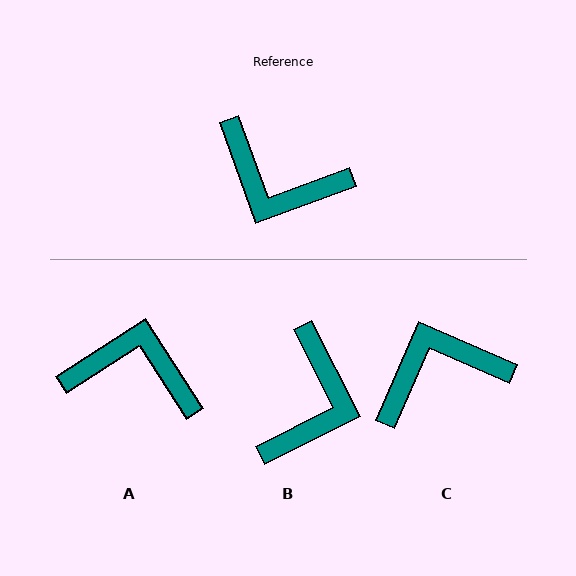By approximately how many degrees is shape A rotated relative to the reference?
Approximately 167 degrees clockwise.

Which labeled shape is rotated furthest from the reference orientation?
A, about 167 degrees away.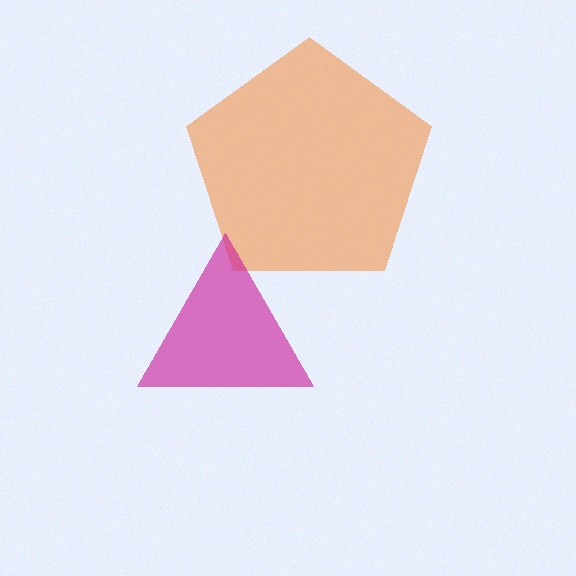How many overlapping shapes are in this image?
There are 2 overlapping shapes in the image.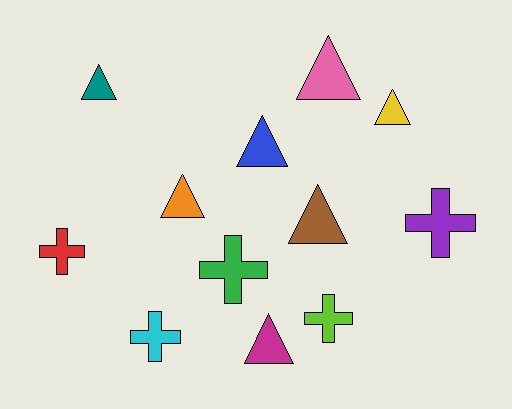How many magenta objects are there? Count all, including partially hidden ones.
There is 1 magenta object.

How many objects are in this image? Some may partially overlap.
There are 12 objects.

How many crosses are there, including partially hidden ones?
There are 5 crosses.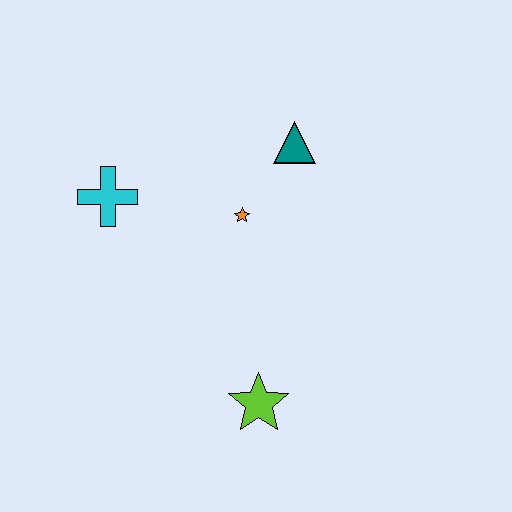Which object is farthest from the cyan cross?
The lime star is farthest from the cyan cross.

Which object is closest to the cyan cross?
The orange star is closest to the cyan cross.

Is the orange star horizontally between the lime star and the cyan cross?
Yes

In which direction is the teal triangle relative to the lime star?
The teal triangle is above the lime star.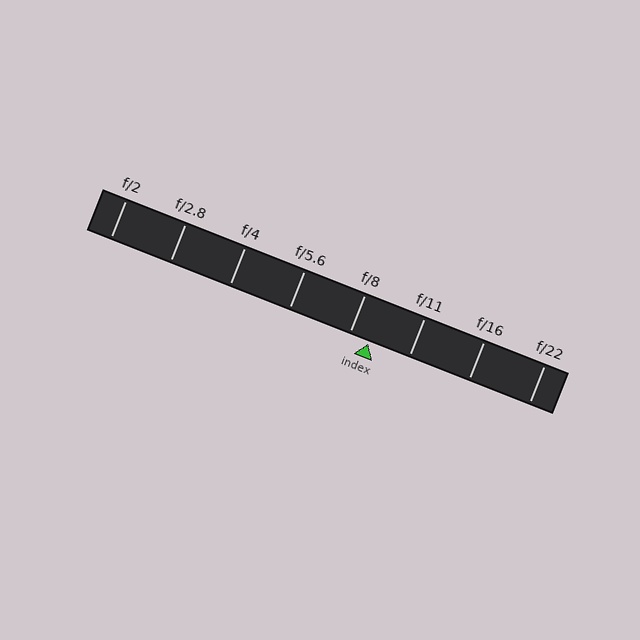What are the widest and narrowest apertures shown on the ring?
The widest aperture shown is f/2 and the narrowest is f/22.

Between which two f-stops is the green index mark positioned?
The index mark is between f/8 and f/11.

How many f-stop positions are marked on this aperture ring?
There are 8 f-stop positions marked.